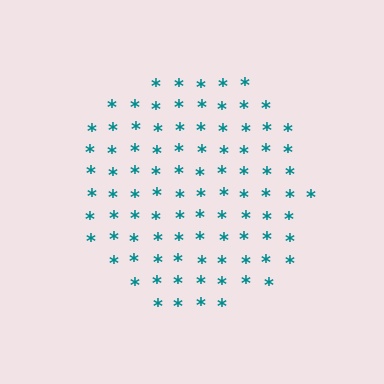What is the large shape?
The large shape is a circle.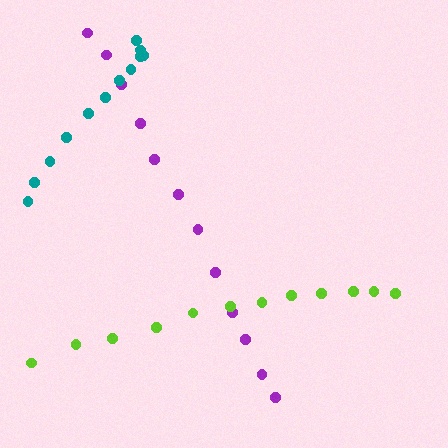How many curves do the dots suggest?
There are 3 distinct paths.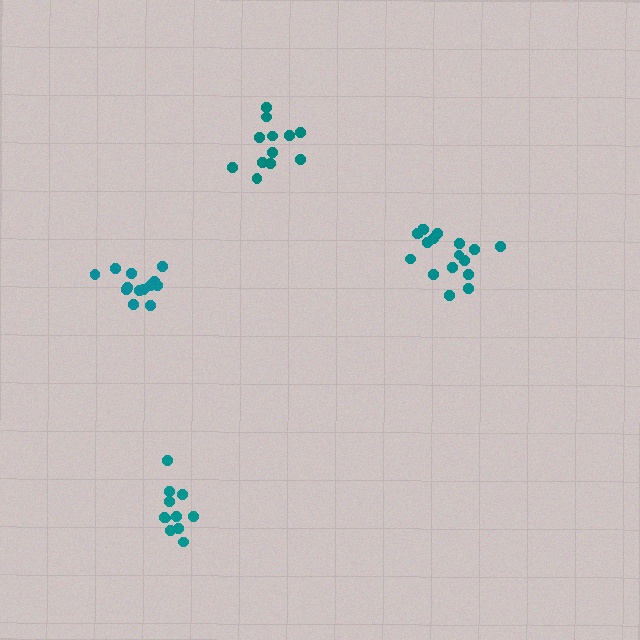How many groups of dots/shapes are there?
There are 4 groups.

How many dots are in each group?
Group 1: 13 dots, Group 2: 16 dots, Group 3: 12 dots, Group 4: 11 dots (52 total).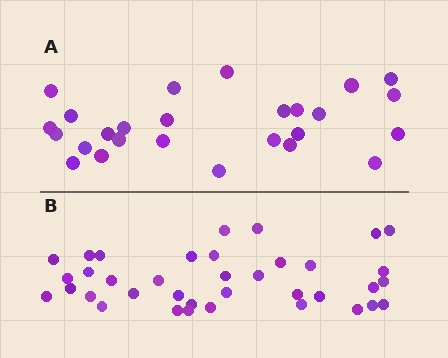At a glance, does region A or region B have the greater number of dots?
Region B (the bottom region) has more dots.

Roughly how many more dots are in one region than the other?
Region B has roughly 12 or so more dots than region A.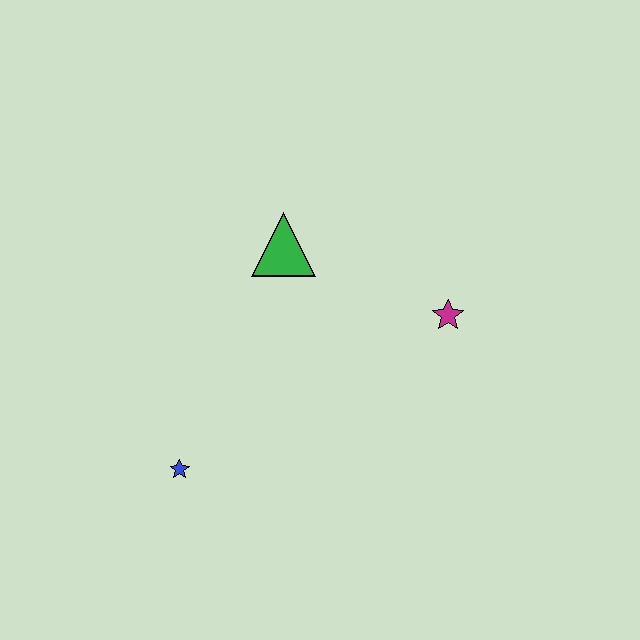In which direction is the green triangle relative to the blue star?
The green triangle is above the blue star.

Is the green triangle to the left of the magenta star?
Yes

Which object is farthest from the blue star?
The magenta star is farthest from the blue star.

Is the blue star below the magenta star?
Yes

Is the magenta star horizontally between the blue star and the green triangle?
No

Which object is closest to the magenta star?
The green triangle is closest to the magenta star.